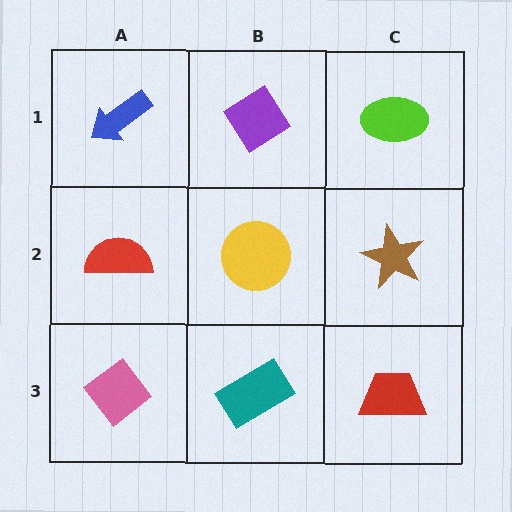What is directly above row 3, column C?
A brown star.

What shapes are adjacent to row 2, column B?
A purple diamond (row 1, column B), a teal rectangle (row 3, column B), a red semicircle (row 2, column A), a brown star (row 2, column C).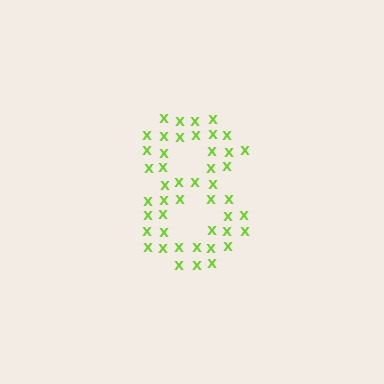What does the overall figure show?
The overall figure shows the digit 8.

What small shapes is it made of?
It is made of small letter X's.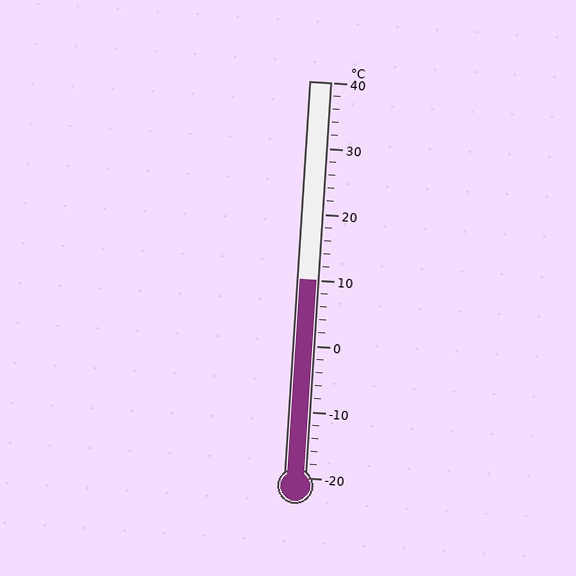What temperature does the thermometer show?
The thermometer shows approximately 10°C.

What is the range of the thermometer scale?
The thermometer scale ranges from -20°C to 40°C.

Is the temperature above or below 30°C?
The temperature is below 30°C.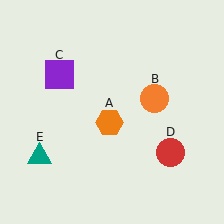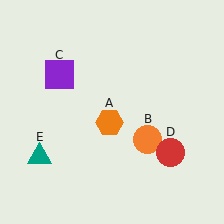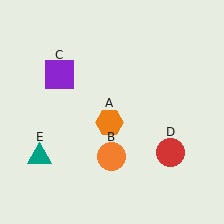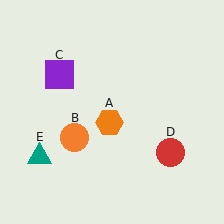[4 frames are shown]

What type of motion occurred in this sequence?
The orange circle (object B) rotated clockwise around the center of the scene.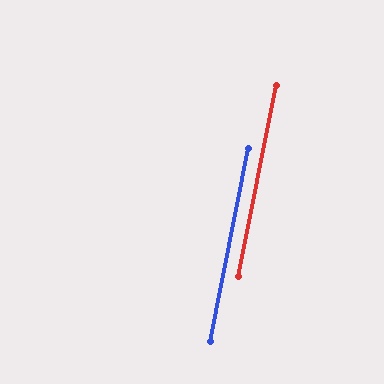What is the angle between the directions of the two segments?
Approximately 0 degrees.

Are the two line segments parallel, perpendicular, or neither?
Parallel — their directions differ by only 0.2°.